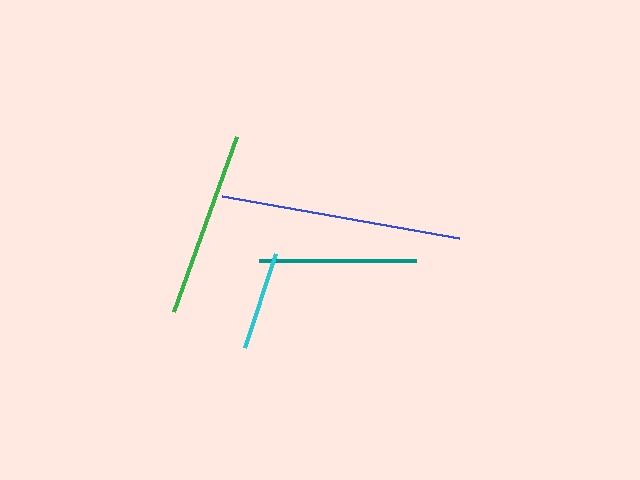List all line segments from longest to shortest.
From longest to shortest: blue, green, teal, cyan.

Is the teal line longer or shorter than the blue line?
The blue line is longer than the teal line.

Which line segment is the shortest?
The cyan line is the shortest at approximately 98 pixels.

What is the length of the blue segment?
The blue segment is approximately 241 pixels long.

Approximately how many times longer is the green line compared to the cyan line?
The green line is approximately 1.9 times the length of the cyan line.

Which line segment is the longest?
The blue line is the longest at approximately 241 pixels.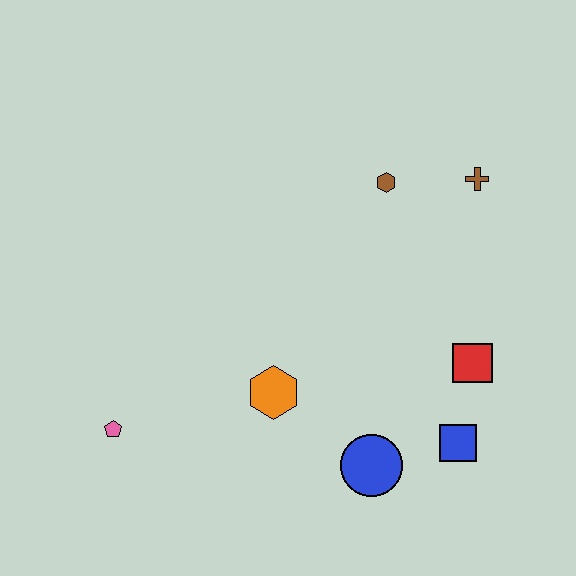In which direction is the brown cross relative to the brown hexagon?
The brown cross is to the right of the brown hexagon.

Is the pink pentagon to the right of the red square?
No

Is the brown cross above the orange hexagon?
Yes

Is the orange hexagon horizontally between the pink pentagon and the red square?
Yes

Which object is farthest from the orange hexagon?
The brown cross is farthest from the orange hexagon.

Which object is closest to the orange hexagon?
The blue circle is closest to the orange hexagon.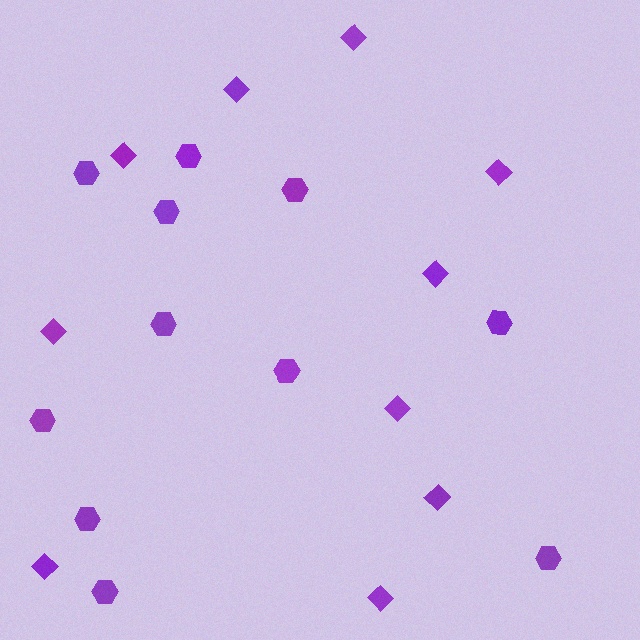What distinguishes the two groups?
There are 2 groups: one group of hexagons (11) and one group of diamonds (10).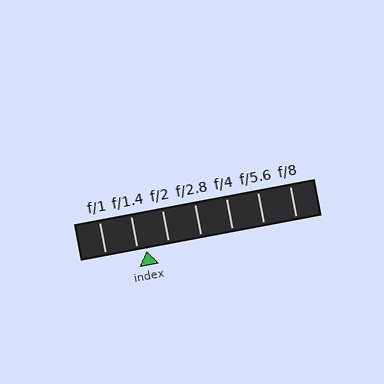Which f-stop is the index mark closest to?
The index mark is closest to f/1.4.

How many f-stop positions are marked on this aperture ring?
There are 7 f-stop positions marked.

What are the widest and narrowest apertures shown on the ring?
The widest aperture shown is f/1 and the narrowest is f/8.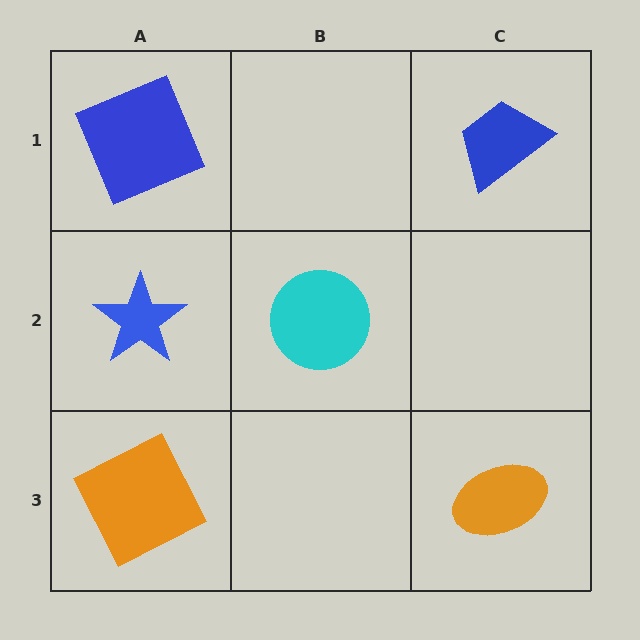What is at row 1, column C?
A blue trapezoid.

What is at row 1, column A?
A blue square.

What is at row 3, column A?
An orange square.